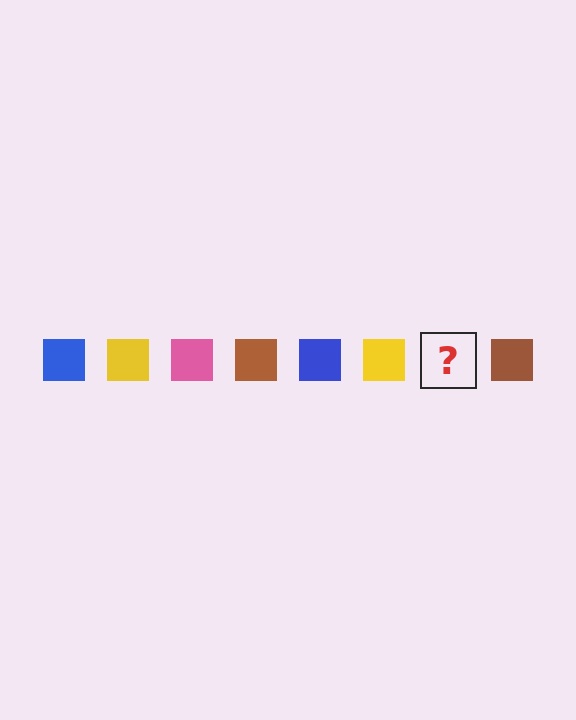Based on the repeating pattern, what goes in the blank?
The blank should be a pink square.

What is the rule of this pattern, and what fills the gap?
The rule is that the pattern cycles through blue, yellow, pink, brown squares. The gap should be filled with a pink square.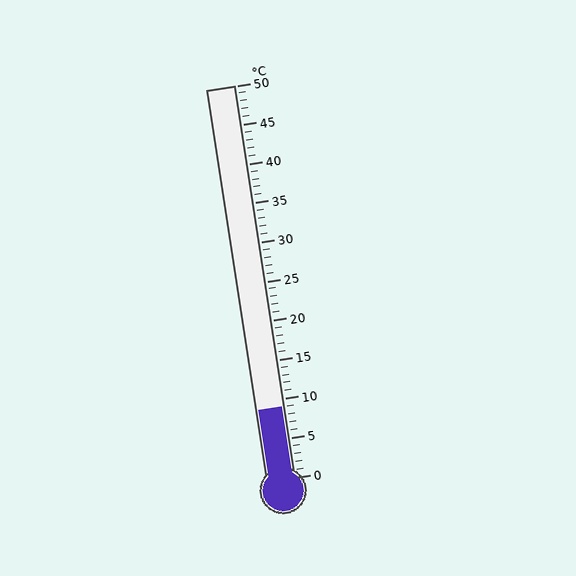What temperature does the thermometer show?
The thermometer shows approximately 9°C.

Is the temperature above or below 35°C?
The temperature is below 35°C.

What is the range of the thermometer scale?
The thermometer scale ranges from 0°C to 50°C.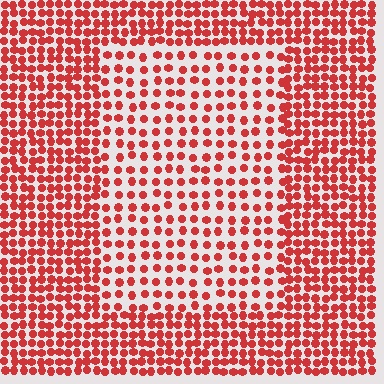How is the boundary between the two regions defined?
The boundary is defined by a change in element density (approximately 1.9x ratio). All elements are the same color, size, and shape.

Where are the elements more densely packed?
The elements are more densely packed outside the rectangle boundary.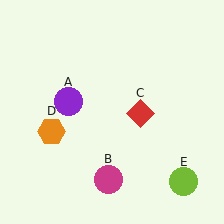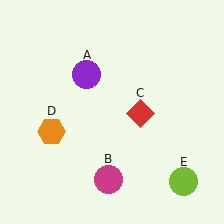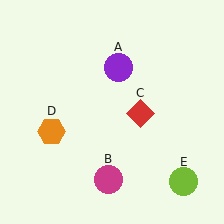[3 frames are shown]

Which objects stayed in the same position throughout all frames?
Magenta circle (object B) and red diamond (object C) and orange hexagon (object D) and lime circle (object E) remained stationary.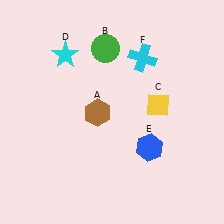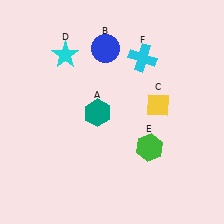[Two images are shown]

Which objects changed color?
A changed from brown to teal. B changed from green to blue. E changed from blue to green.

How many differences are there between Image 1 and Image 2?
There are 3 differences between the two images.